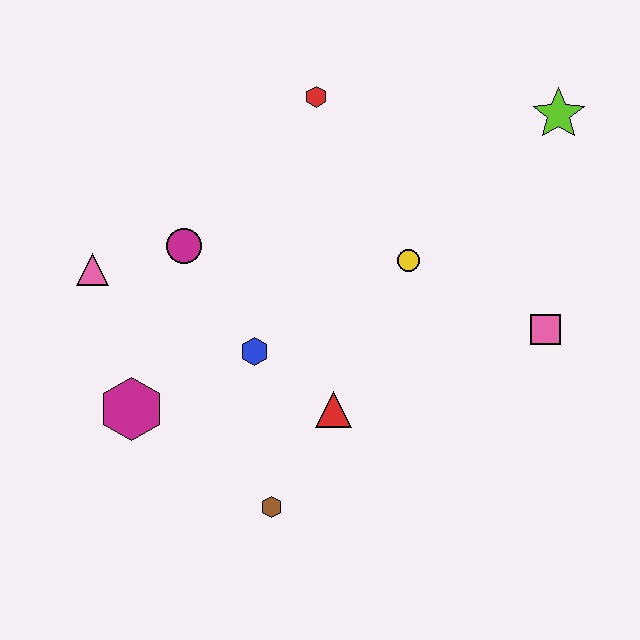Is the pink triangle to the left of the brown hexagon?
Yes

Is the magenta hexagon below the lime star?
Yes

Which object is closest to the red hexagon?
The yellow circle is closest to the red hexagon.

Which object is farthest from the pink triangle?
The lime star is farthest from the pink triangle.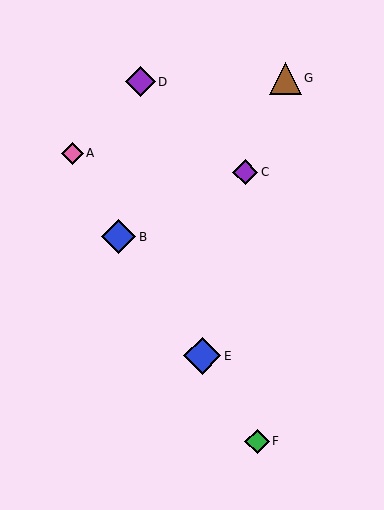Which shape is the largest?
The blue diamond (labeled E) is the largest.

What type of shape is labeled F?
Shape F is a green diamond.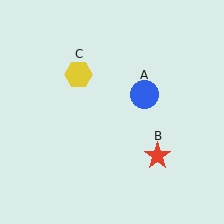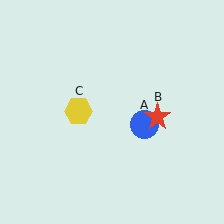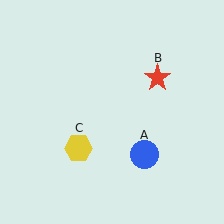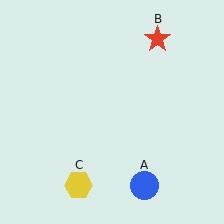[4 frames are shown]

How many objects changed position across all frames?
3 objects changed position: blue circle (object A), red star (object B), yellow hexagon (object C).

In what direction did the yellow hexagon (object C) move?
The yellow hexagon (object C) moved down.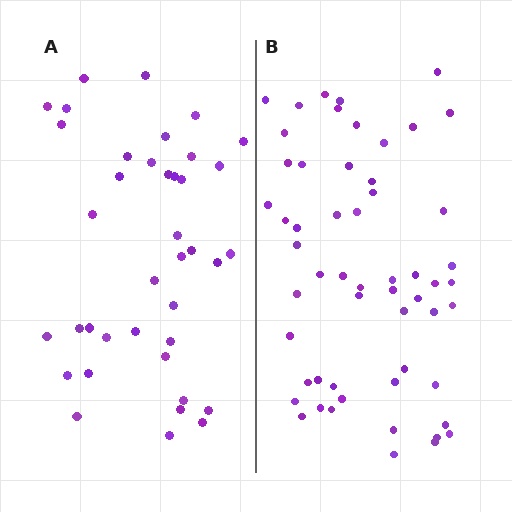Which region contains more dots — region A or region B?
Region B (the right region) has more dots.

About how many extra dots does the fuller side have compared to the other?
Region B has approximately 15 more dots than region A.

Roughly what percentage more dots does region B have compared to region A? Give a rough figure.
About 45% more.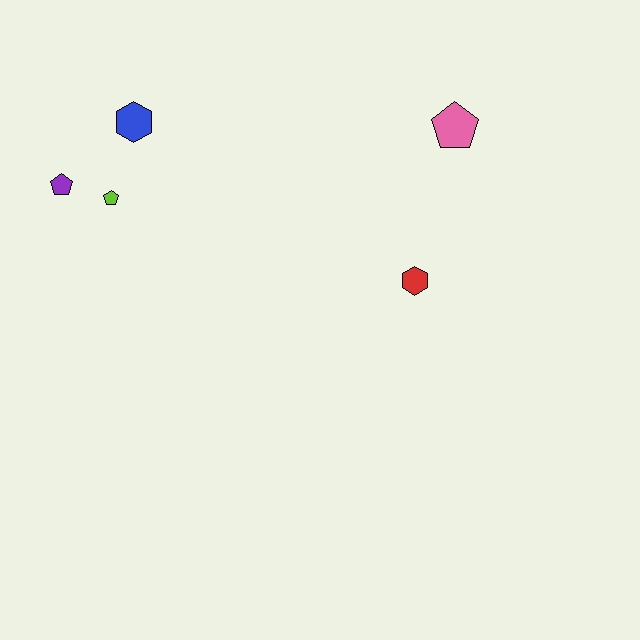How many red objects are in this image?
There is 1 red object.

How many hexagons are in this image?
There are 2 hexagons.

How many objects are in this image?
There are 5 objects.